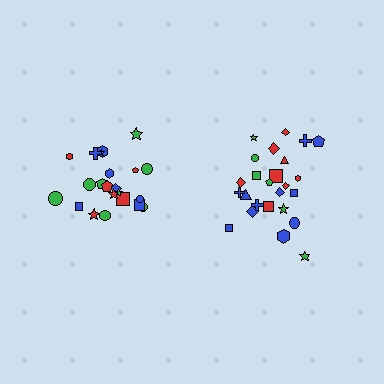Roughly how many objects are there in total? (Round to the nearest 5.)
Roughly 45 objects in total.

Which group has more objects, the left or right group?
The right group.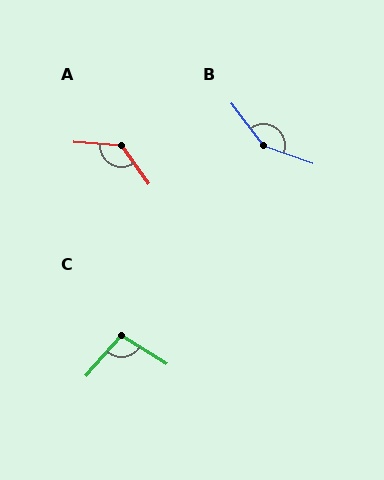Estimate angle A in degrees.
Approximately 129 degrees.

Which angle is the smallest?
C, at approximately 99 degrees.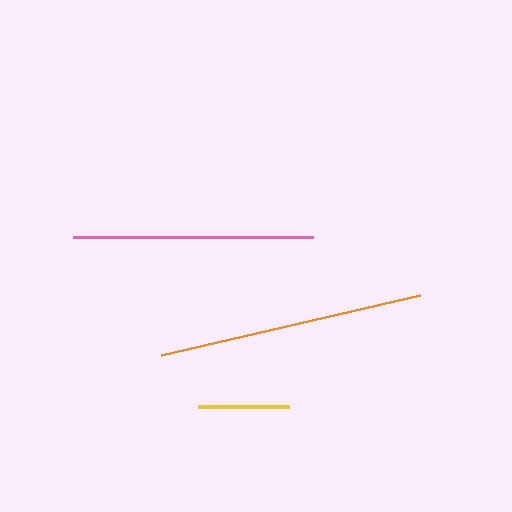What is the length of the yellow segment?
The yellow segment is approximately 91 pixels long.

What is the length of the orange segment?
The orange segment is approximately 266 pixels long.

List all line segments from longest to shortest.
From longest to shortest: orange, pink, yellow.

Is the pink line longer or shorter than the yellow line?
The pink line is longer than the yellow line.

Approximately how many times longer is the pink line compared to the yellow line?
The pink line is approximately 2.6 times the length of the yellow line.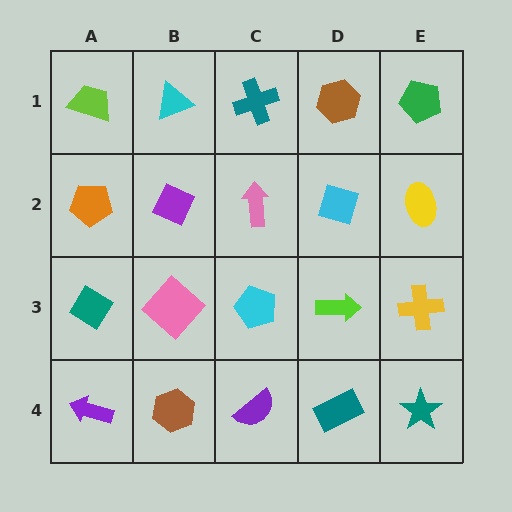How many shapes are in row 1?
5 shapes.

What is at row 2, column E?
A yellow ellipse.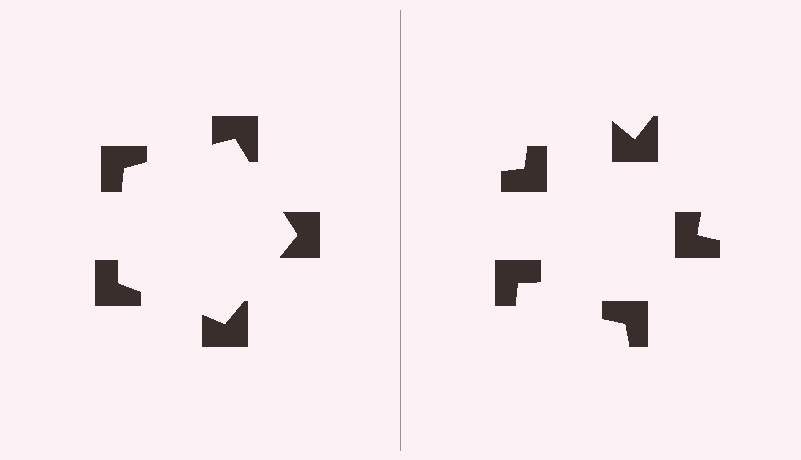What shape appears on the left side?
An illusory pentagon.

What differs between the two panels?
The notched squares are positioned identically on both sides; only the wedge orientations differ. On the left they align to a pentagon; on the right they are misaligned.